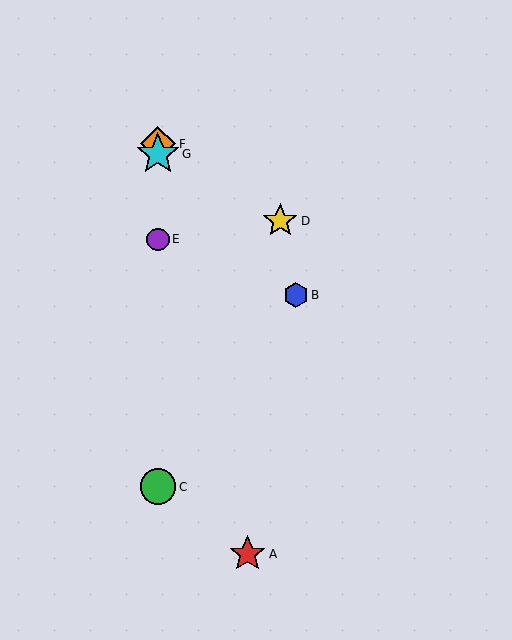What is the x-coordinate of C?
Object C is at x≈158.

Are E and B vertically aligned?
No, E is at x≈158 and B is at x≈296.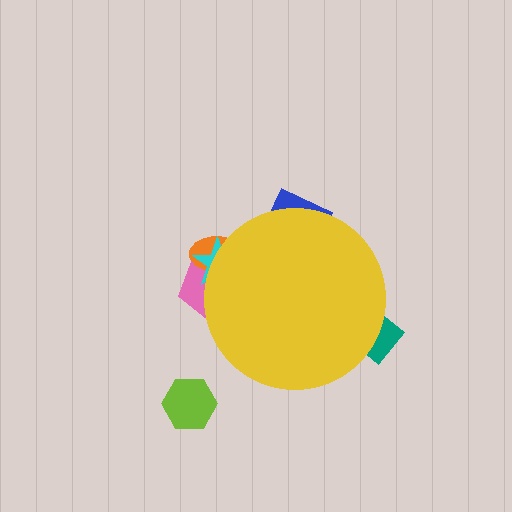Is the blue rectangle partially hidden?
Yes, the blue rectangle is partially hidden behind the yellow circle.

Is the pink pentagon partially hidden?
Yes, the pink pentagon is partially hidden behind the yellow circle.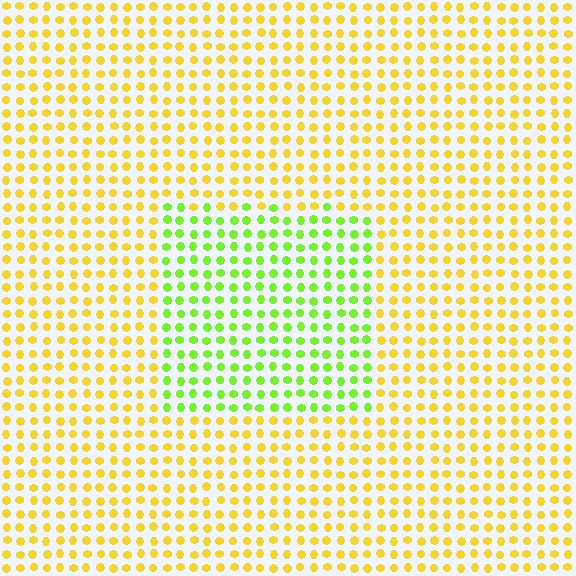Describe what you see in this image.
The image is filled with small yellow elements in a uniform arrangement. A rectangle-shaped region is visible where the elements are tinted to a slightly different hue, forming a subtle color boundary.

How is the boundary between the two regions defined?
The boundary is defined purely by a slight shift in hue (about 48 degrees). Spacing, size, and orientation are identical on both sides.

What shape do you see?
I see a rectangle.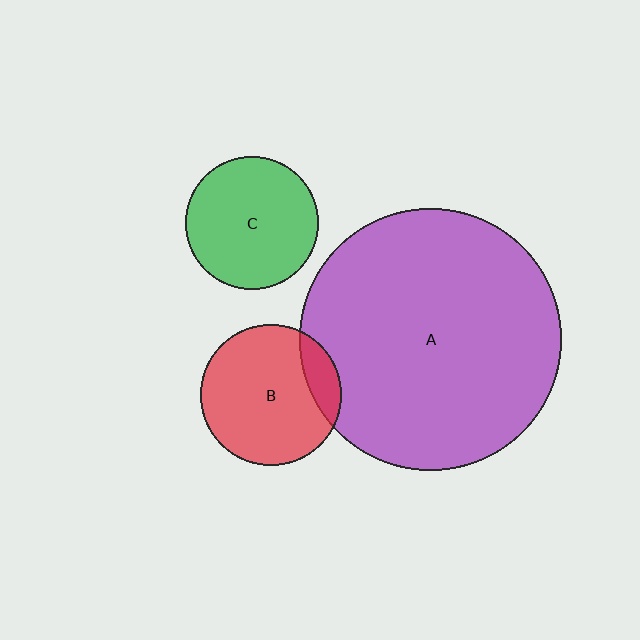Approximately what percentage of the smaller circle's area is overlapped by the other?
Approximately 15%.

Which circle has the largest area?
Circle A (purple).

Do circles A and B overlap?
Yes.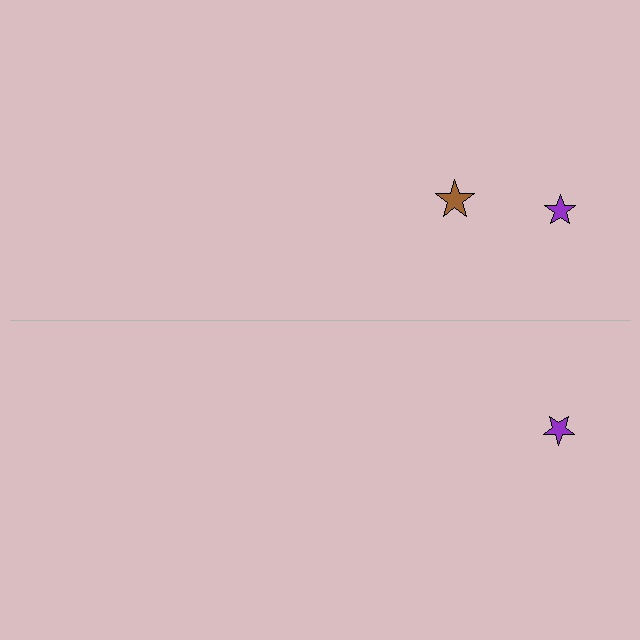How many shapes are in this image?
There are 3 shapes in this image.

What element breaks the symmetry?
A brown star is missing from the bottom side.